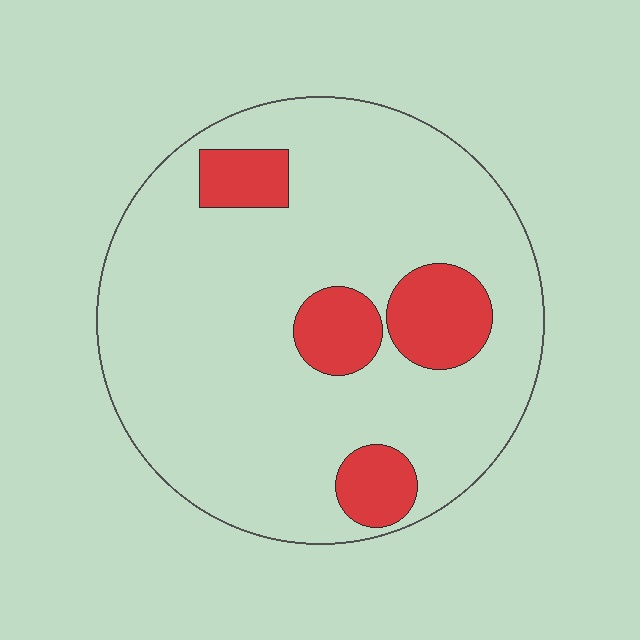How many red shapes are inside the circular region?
4.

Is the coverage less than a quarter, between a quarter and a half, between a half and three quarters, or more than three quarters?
Less than a quarter.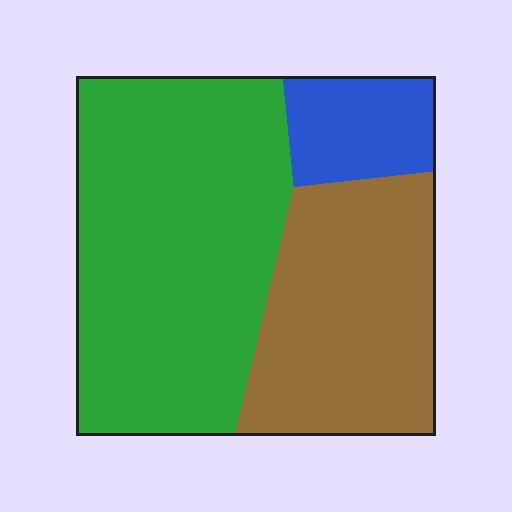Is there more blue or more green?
Green.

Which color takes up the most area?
Green, at roughly 55%.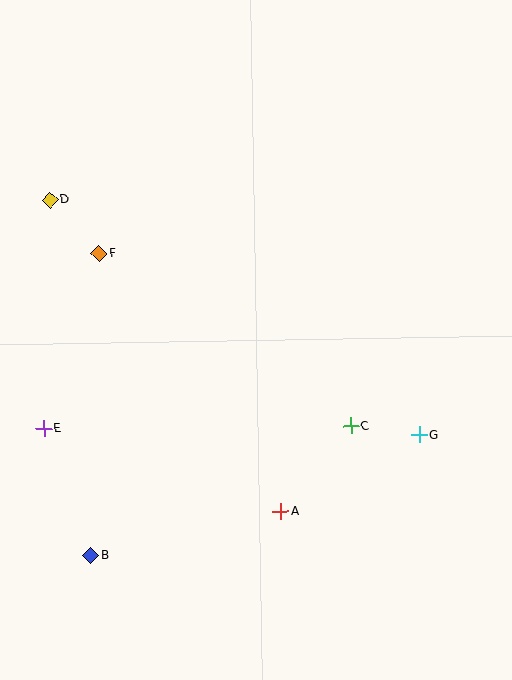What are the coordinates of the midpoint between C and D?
The midpoint between C and D is at (200, 313).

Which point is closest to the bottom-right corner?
Point G is closest to the bottom-right corner.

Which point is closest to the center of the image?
Point C at (351, 426) is closest to the center.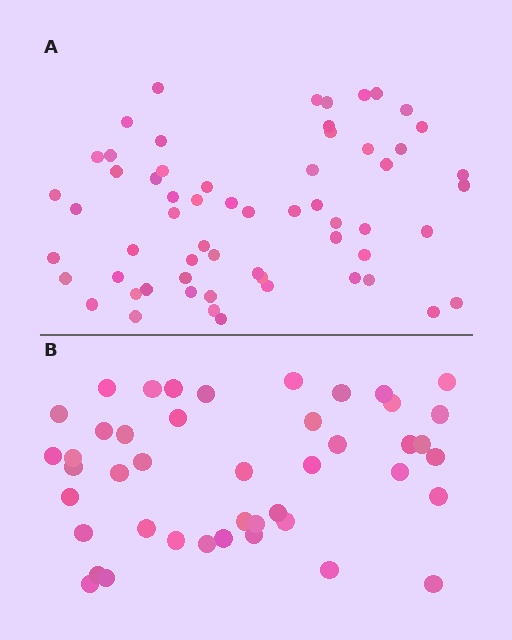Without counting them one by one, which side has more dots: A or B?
Region A (the top region) has more dots.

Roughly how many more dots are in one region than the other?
Region A has approximately 15 more dots than region B.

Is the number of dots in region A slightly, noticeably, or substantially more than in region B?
Region A has noticeably more, but not dramatically so. The ratio is roughly 1.4 to 1.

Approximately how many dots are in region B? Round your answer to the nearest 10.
About 40 dots. (The exact count is 44, which rounds to 40.)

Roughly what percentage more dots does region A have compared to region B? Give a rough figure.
About 35% more.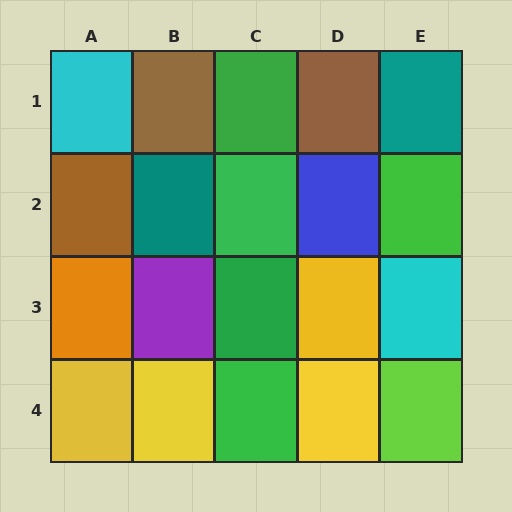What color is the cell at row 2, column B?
Teal.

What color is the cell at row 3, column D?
Yellow.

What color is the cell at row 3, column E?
Cyan.